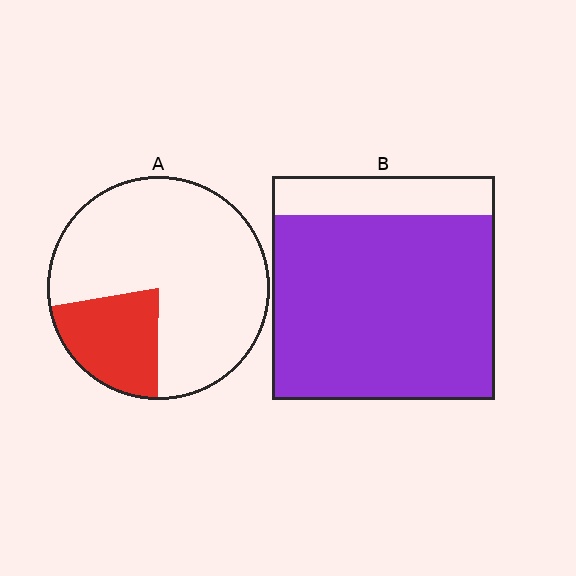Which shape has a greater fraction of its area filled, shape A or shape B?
Shape B.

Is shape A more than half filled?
No.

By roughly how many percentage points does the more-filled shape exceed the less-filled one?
By roughly 60 percentage points (B over A).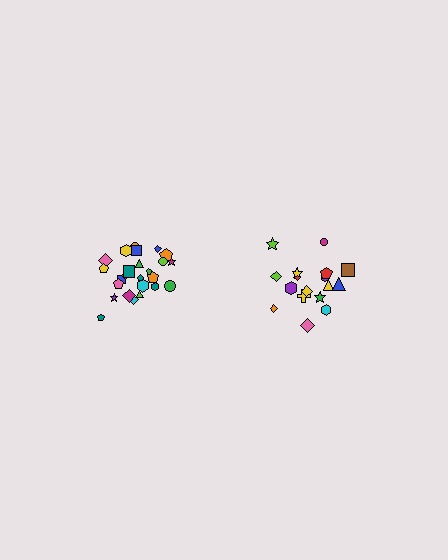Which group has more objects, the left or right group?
The left group.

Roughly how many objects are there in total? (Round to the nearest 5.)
Roughly 45 objects in total.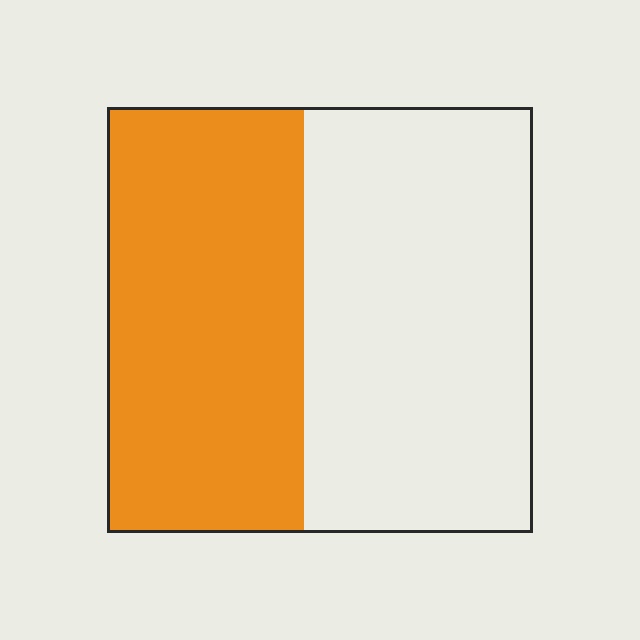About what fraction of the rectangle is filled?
About one half (1/2).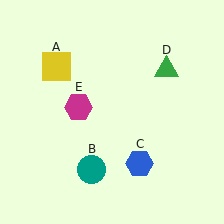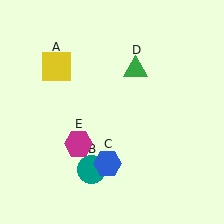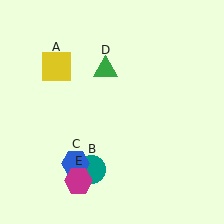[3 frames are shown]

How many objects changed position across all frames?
3 objects changed position: blue hexagon (object C), green triangle (object D), magenta hexagon (object E).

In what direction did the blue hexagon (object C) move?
The blue hexagon (object C) moved left.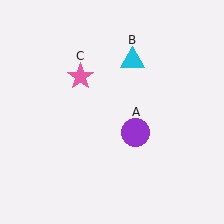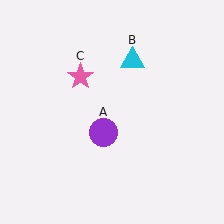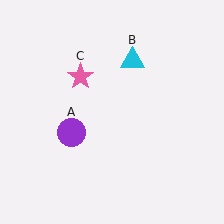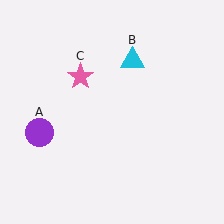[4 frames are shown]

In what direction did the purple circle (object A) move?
The purple circle (object A) moved left.